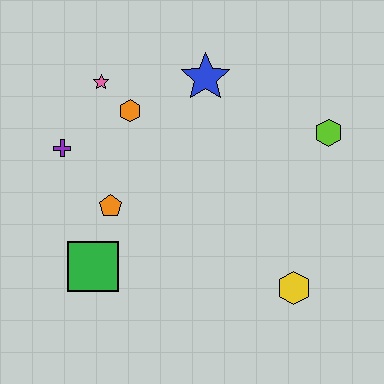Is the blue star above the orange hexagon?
Yes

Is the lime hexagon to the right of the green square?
Yes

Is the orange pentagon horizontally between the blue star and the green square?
Yes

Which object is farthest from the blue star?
The yellow hexagon is farthest from the blue star.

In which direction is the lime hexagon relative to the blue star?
The lime hexagon is to the right of the blue star.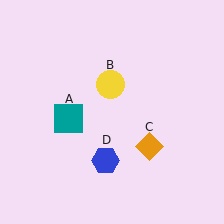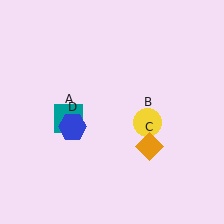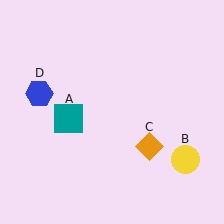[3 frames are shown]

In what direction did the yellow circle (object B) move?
The yellow circle (object B) moved down and to the right.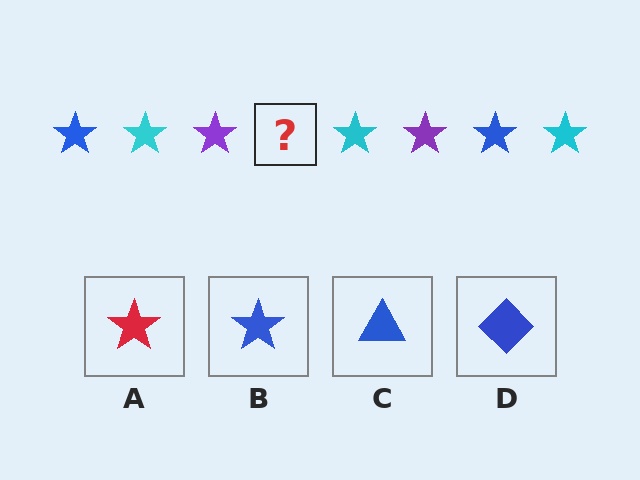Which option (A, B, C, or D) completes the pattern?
B.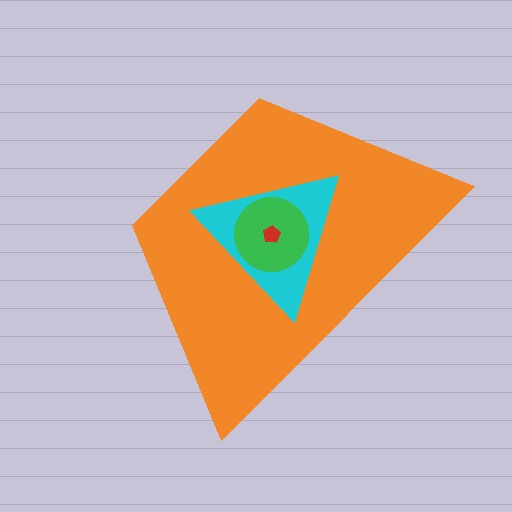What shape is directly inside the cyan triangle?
The green circle.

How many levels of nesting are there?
4.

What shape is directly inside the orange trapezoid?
The cyan triangle.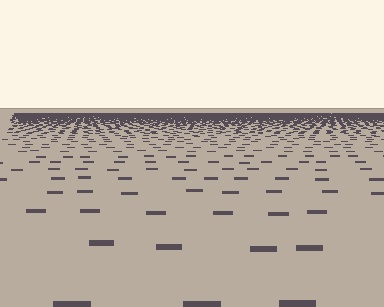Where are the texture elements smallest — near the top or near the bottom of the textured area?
Near the top.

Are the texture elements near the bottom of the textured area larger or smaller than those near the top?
Larger. Near the bottom, elements are closer to the viewer and appear at a bigger on-screen size.